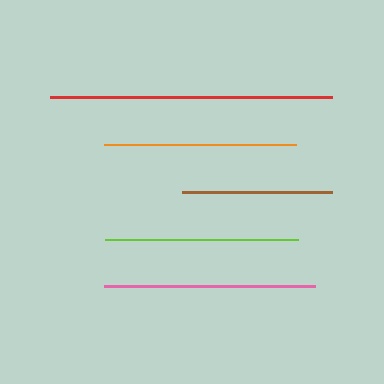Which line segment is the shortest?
The brown line is the shortest at approximately 150 pixels.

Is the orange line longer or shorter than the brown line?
The orange line is longer than the brown line.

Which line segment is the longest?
The red line is the longest at approximately 282 pixels.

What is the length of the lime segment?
The lime segment is approximately 193 pixels long.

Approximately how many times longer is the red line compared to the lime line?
The red line is approximately 1.5 times the length of the lime line.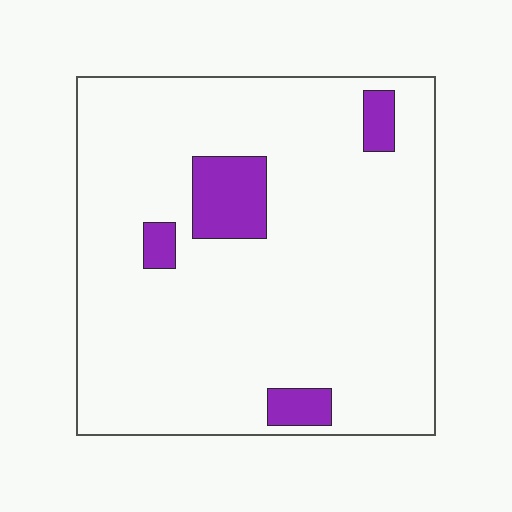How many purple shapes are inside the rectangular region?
4.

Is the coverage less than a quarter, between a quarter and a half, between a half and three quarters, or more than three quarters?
Less than a quarter.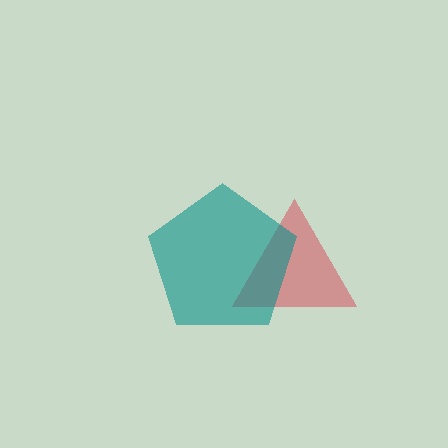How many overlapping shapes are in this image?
There are 2 overlapping shapes in the image.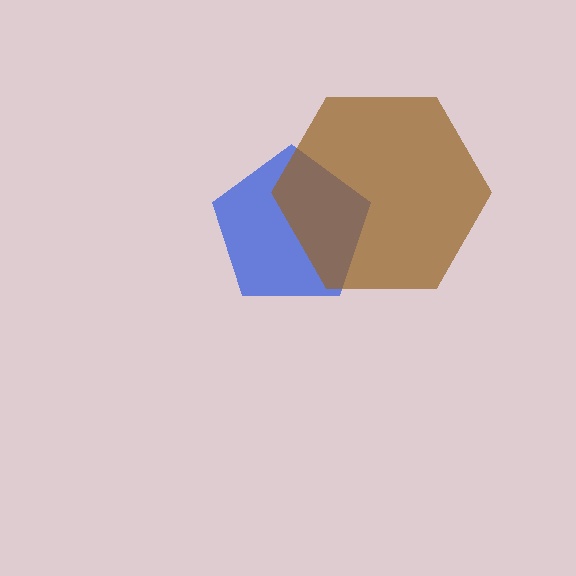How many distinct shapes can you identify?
There are 2 distinct shapes: a blue pentagon, a brown hexagon.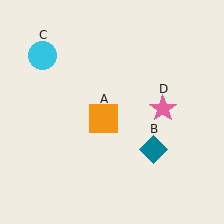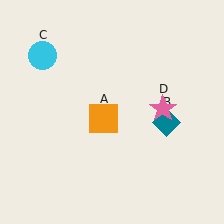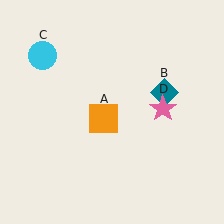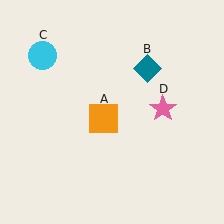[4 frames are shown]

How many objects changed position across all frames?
1 object changed position: teal diamond (object B).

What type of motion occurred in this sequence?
The teal diamond (object B) rotated counterclockwise around the center of the scene.